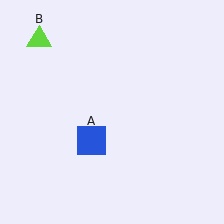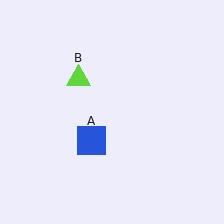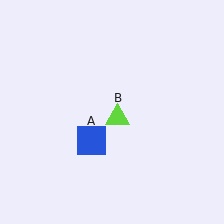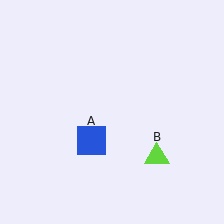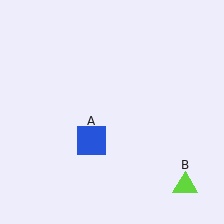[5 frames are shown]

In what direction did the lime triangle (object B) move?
The lime triangle (object B) moved down and to the right.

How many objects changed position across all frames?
1 object changed position: lime triangle (object B).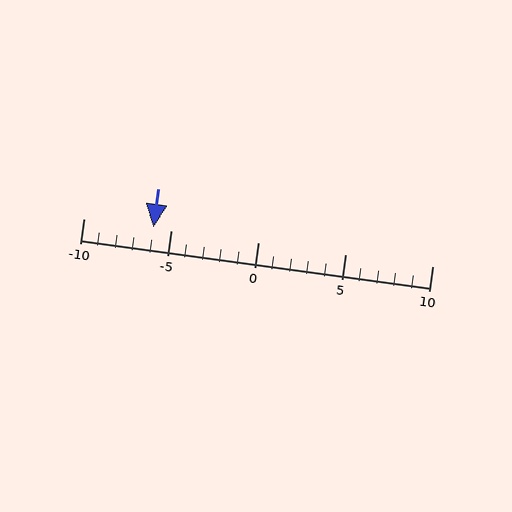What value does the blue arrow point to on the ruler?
The blue arrow points to approximately -6.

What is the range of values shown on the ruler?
The ruler shows values from -10 to 10.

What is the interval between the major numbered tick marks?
The major tick marks are spaced 5 units apart.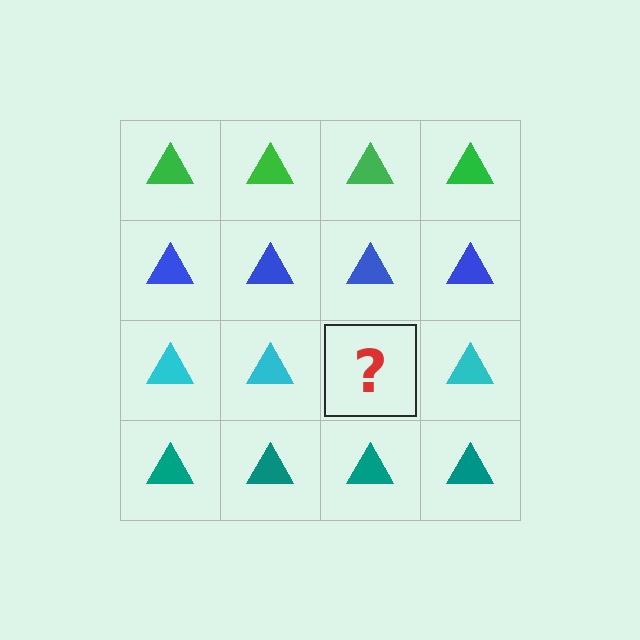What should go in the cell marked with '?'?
The missing cell should contain a cyan triangle.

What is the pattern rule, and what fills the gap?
The rule is that each row has a consistent color. The gap should be filled with a cyan triangle.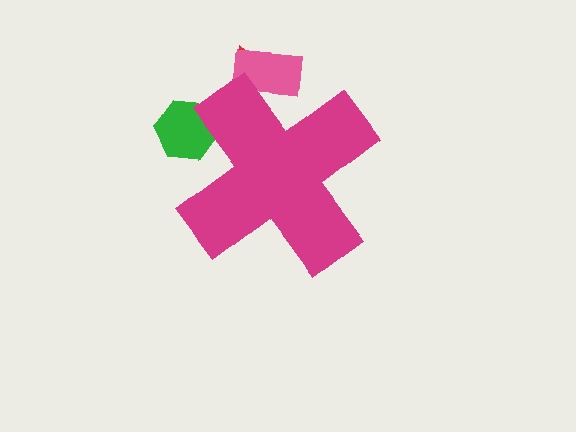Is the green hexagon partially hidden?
Yes, the green hexagon is partially hidden behind the magenta cross.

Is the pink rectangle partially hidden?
Yes, the pink rectangle is partially hidden behind the magenta cross.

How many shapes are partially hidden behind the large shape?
3 shapes are partially hidden.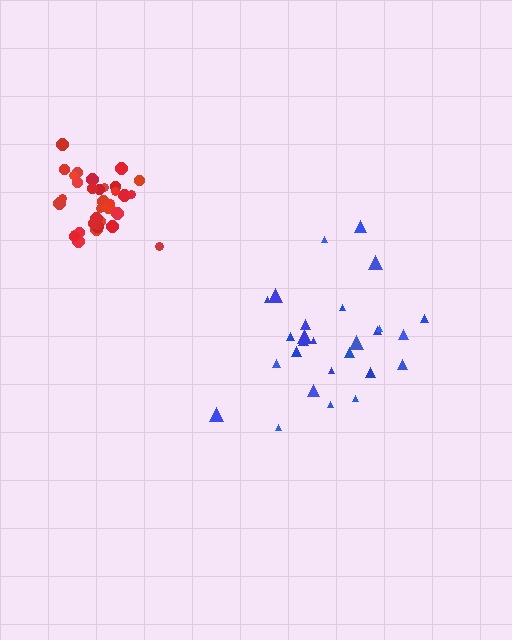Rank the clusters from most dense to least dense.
red, blue.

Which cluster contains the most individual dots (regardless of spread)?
Red (34).